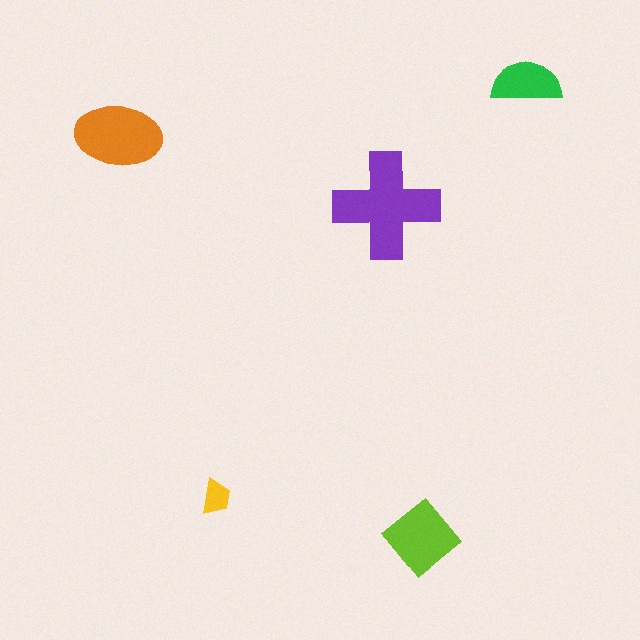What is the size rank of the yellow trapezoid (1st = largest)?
5th.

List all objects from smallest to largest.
The yellow trapezoid, the green semicircle, the lime diamond, the orange ellipse, the purple cross.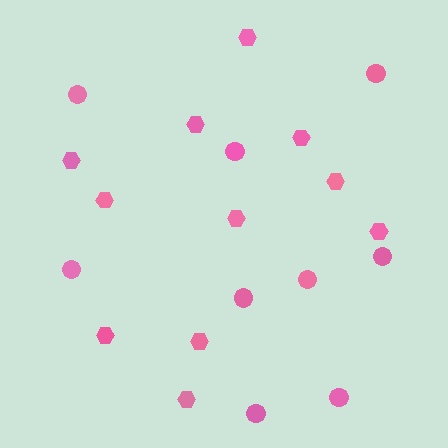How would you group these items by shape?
There are 2 groups: one group of hexagons (11) and one group of circles (9).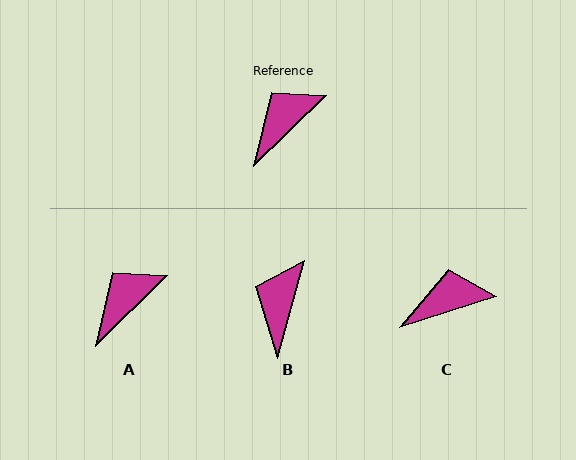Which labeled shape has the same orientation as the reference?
A.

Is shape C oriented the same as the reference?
No, it is off by about 27 degrees.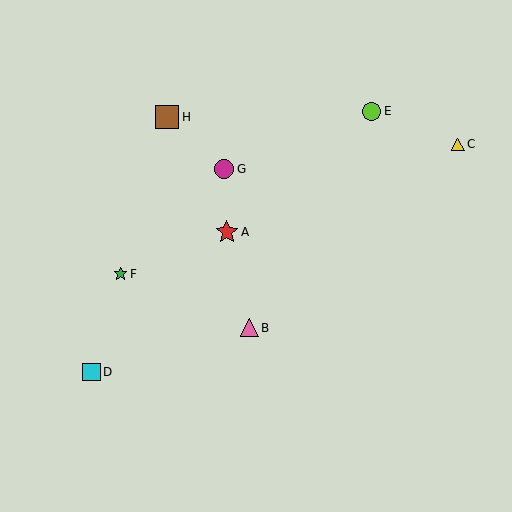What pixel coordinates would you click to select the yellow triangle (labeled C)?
Click at (458, 144) to select the yellow triangle C.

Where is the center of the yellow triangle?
The center of the yellow triangle is at (458, 144).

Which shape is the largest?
The brown square (labeled H) is the largest.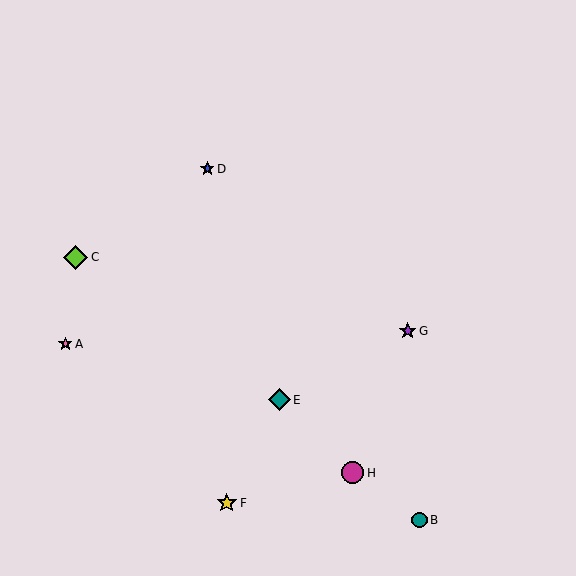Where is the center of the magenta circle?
The center of the magenta circle is at (353, 473).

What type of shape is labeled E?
Shape E is a teal diamond.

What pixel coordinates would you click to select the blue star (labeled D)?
Click at (207, 169) to select the blue star D.